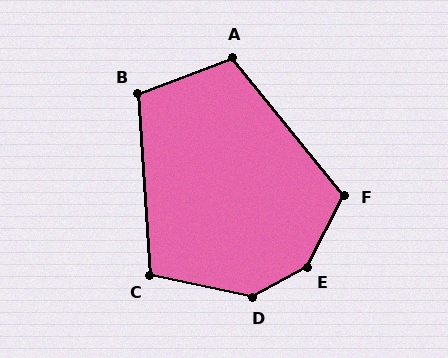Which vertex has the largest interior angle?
E, at approximately 146 degrees.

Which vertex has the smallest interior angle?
C, at approximately 106 degrees.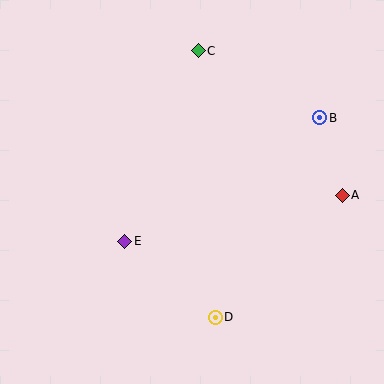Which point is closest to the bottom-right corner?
Point D is closest to the bottom-right corner.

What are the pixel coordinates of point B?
Point B is at (320, 118).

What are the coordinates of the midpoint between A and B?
The midpoint between A and B is at (331, 156).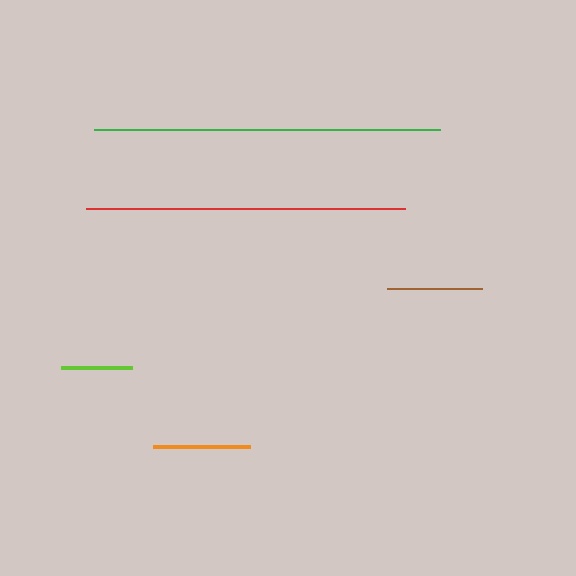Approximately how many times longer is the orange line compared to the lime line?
The orange line is approximately 1.4 times the length of the lime line.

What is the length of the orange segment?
The orange segment is approximately 97 pixels long.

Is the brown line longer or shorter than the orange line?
The orange line is longer than the brown line.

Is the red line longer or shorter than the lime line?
The red line is longer than the lime line.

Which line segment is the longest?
The green line is the longest at approximately 346 pixels.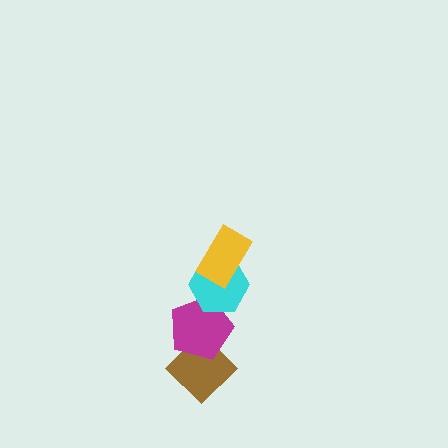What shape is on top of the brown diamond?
The magenta pentagon is on top of the brown diamond.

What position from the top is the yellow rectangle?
The yellow rectangle is 1st from the top.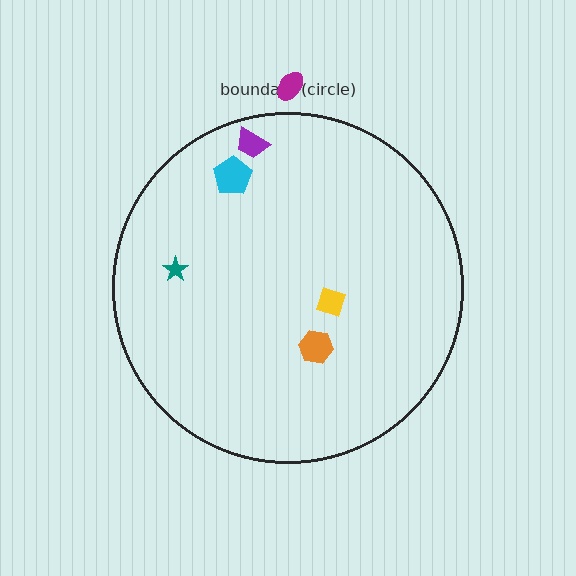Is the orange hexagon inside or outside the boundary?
Inside.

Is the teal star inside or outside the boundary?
Inside.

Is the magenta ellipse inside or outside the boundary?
Outside.